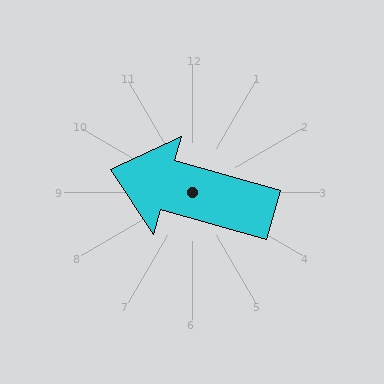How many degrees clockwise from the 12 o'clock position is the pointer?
Approximately 285 degrees.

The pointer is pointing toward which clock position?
Roughly 10 o'clock.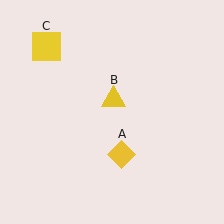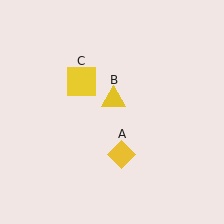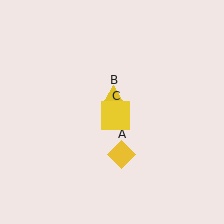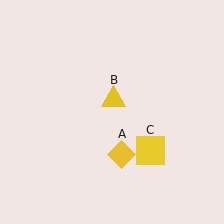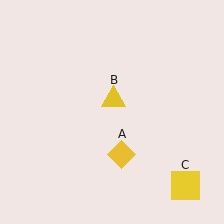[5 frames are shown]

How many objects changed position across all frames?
1 object changed position: yellow square (object C).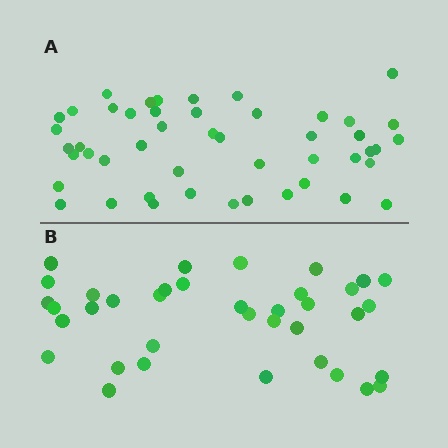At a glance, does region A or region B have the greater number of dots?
Region A (the top region) has more dots.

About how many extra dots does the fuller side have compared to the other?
Region A has roughly 12 or so more dots than region B.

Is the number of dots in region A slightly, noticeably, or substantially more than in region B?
Region A has noticeably more, but not dramatically so. The ratio is roughly 1.3 to 1.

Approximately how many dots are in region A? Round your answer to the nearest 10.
About 50 dots. (The exact count is 48, which rounds to 50.)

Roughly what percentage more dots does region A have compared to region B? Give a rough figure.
About 30% more.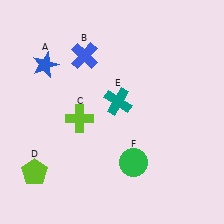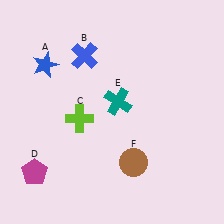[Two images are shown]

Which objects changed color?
D changed from lime to magenta. F changed from green to brown.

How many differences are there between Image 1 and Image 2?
There are 2 differences between the two images.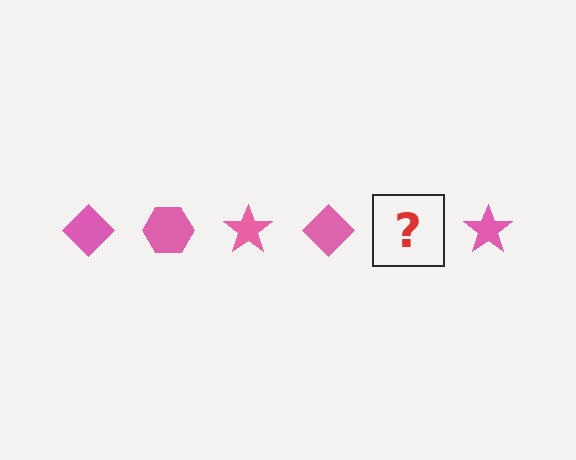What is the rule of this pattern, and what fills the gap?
The rule is that the pattern cycles through diamond, hexagon, star shapes in pink. The gap should be filled with a pink hexagon.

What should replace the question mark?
The question mark should be replaced with a pink hexagon.